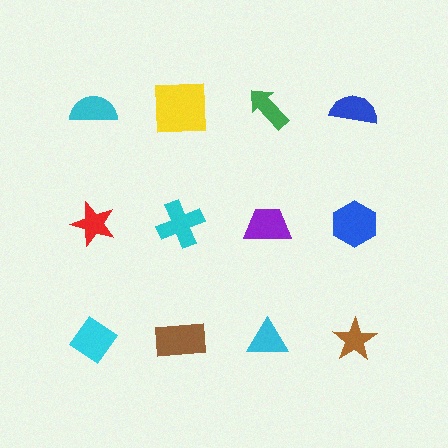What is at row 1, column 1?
A cyan semicircle.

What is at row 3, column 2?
A brown rectangle.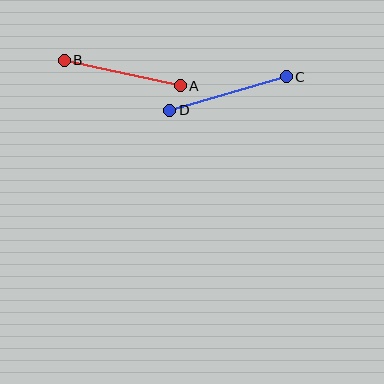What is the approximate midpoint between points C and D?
The midpoint is at approximately (228, 94) pixels.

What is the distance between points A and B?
The distance is approximately 119 pixels.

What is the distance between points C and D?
The distance is approximately 121 pixels.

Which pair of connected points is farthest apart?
Points C and D are farthest apart.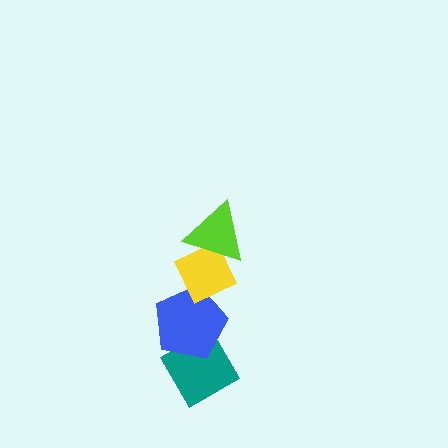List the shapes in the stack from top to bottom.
From top to bottom: the lime triangle, the yellow diamond, the blue pentagon, the teal diamond.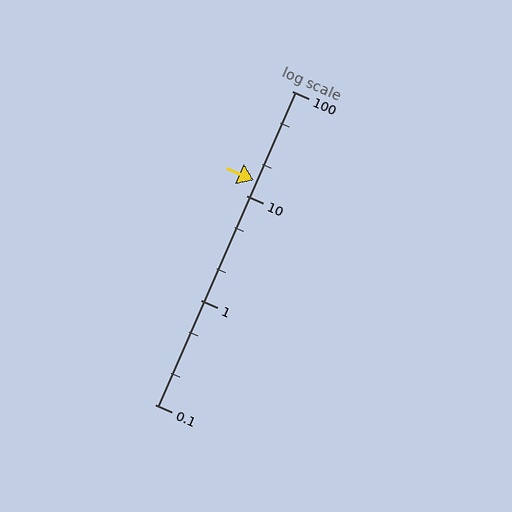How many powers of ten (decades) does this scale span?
The scale spans 3 decades, from 0.1 to 100.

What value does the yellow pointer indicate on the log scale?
The pointer indicates approximately 14.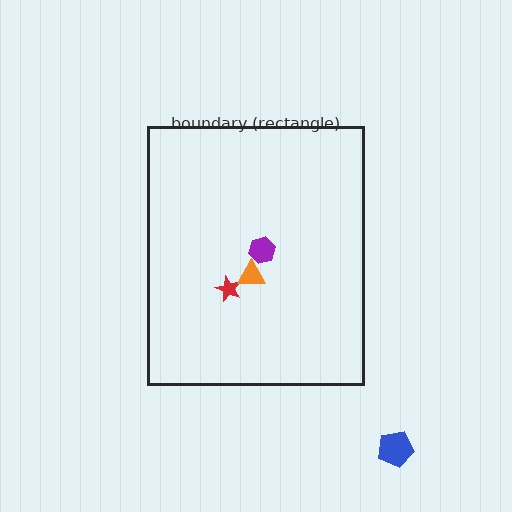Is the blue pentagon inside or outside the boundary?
Outside.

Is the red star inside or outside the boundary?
Inside.